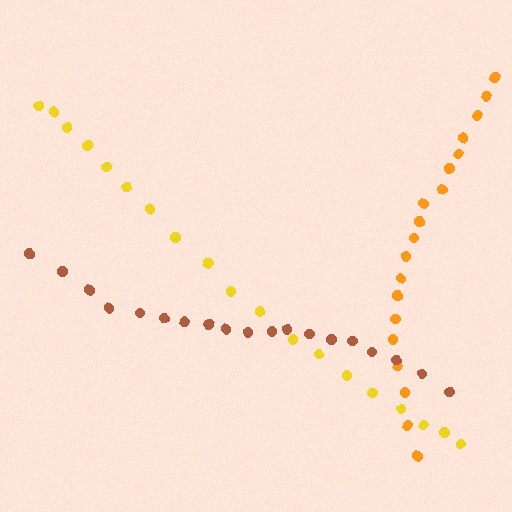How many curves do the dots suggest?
There are 3 distinct paths.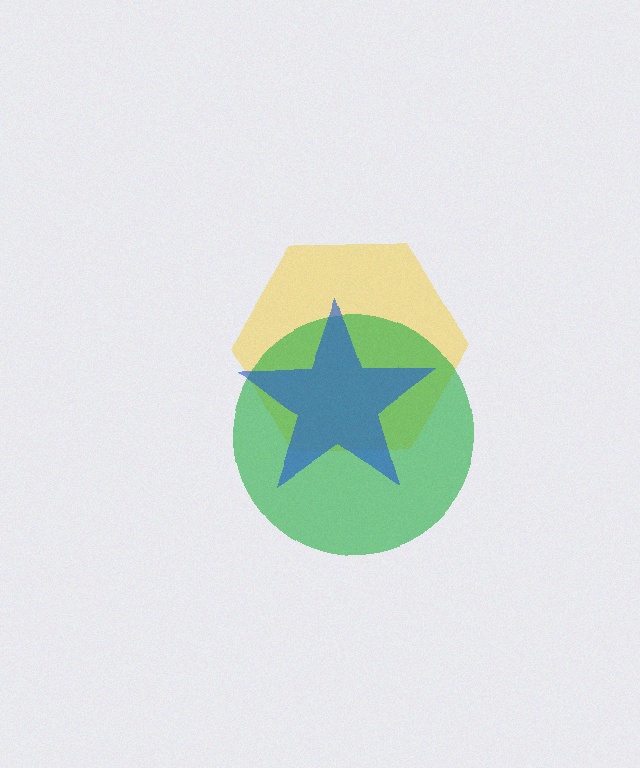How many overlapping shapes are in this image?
There are 3 overlapping shapes in the image.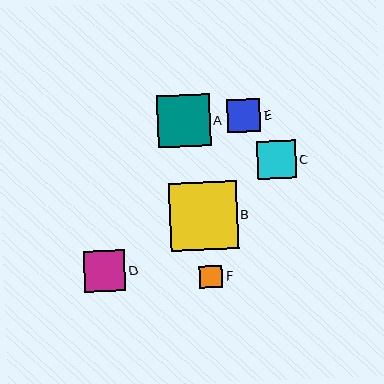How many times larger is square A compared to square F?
Square A is approximately 2.3 times the size of square F.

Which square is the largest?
Square B is the largest with a size of approximately 68 pixels.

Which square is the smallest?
Square F is the smallest with a size of approximately 23 pixels.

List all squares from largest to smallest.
From largest to smallest: B, A, D, C, E, F.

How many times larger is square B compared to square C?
Square B is approximately 1.8 times the size of square C.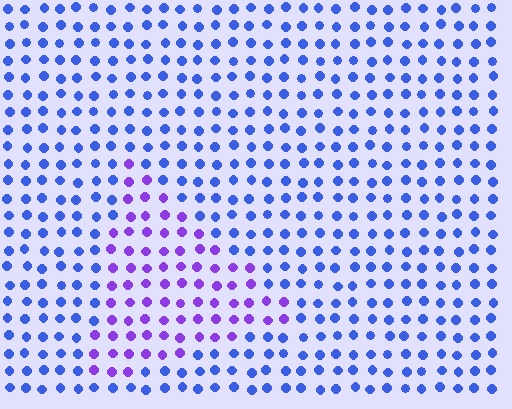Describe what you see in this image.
The image is filled with small blue elements in a uniform arrangement. A triangle-shaped region is visible where the elements are tinted to a slightly different hue, forming a subtle color boundary.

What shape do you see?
I see a triangle.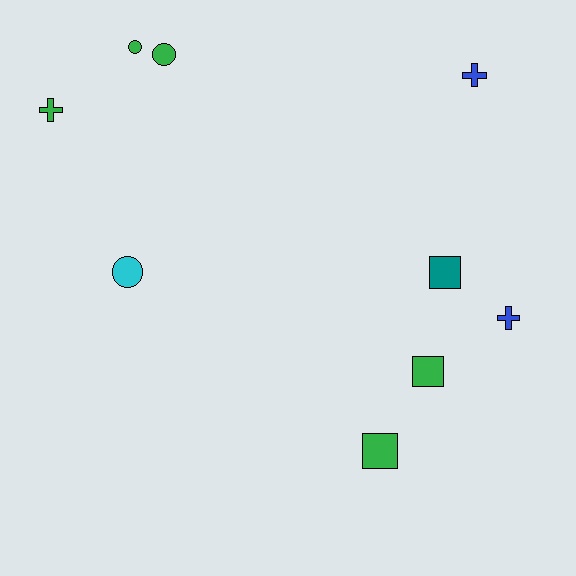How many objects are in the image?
There are 9 objects.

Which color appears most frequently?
Green, with 5 objects.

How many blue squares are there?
There are no blue squares.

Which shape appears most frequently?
Circle, with 3 objects.